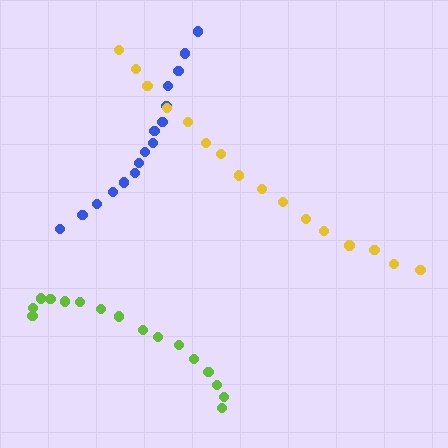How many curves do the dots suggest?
There are 3 distinct paths.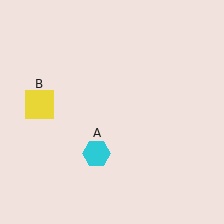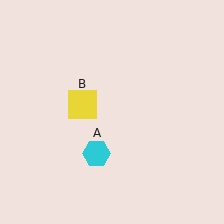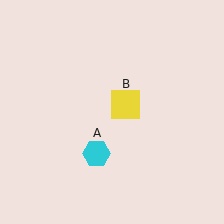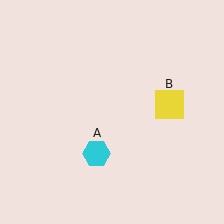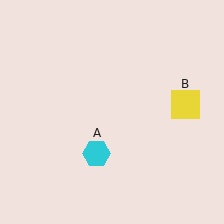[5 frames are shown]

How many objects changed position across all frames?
1 object changed position: yellow square (object B).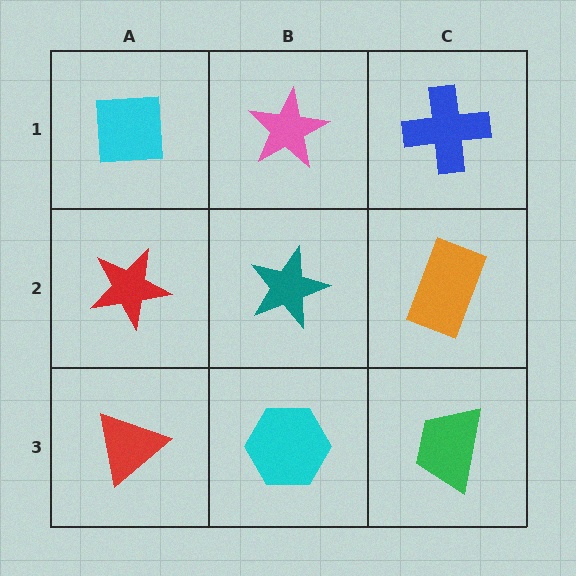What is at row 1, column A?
A cyan square.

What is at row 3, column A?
A red triangle.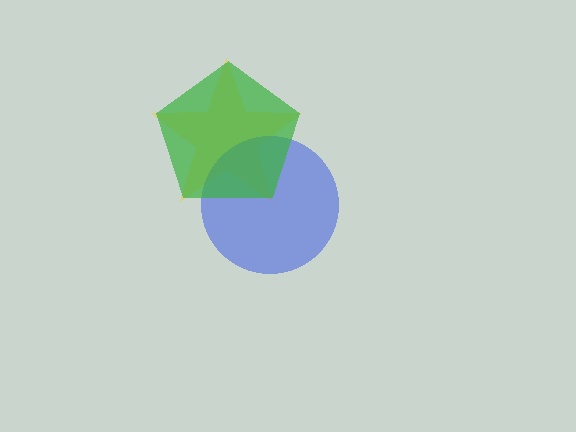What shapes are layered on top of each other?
The layered shapes are: a yellow star, a blue circle, a green pentagon.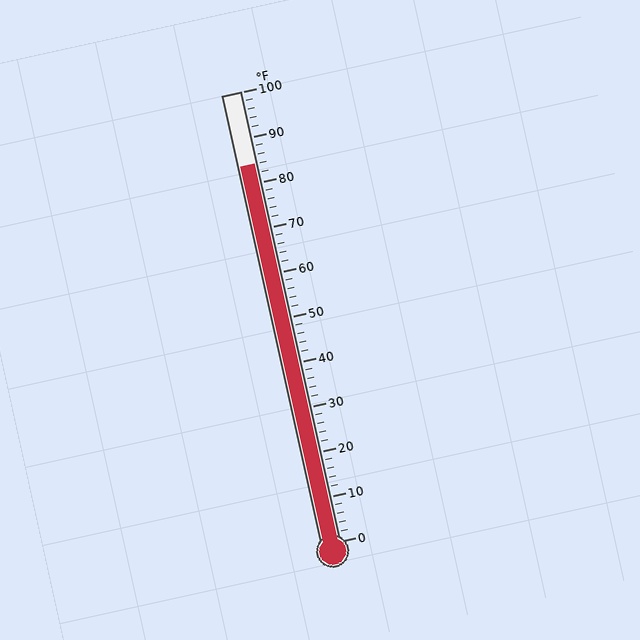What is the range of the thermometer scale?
The thermometer scale ranges from 0°F to 100°F.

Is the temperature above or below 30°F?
The temperature is above 30°F.